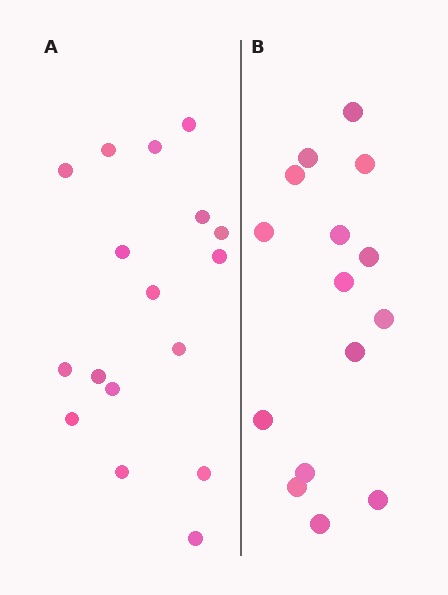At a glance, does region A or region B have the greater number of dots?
Region A (the left region) has more dots.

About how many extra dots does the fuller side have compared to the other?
Region A has just a few more — roughly 2 or 3 more dots than region B.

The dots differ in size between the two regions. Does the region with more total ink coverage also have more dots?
No. Region B has more total ink coverage because its dots are larger, but region A actually contains more individual dots. Total area can be misleading — the number of items is what matters here.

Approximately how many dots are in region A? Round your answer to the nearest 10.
About 20 dots. (The exact count is 17, which rounds to 20.)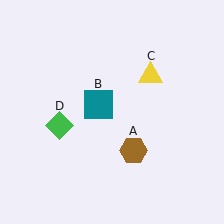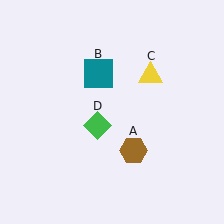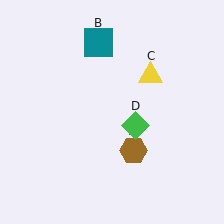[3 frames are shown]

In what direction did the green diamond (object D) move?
The green diamond (object D) moved right.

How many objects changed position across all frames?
2 objects changed position: teal square (object B), green diamond (object D).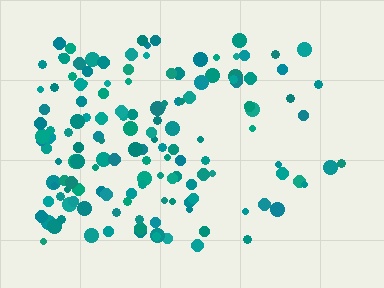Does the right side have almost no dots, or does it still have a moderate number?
Still a moderate number, just noticeably fewer than the left.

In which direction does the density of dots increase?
From right to left, with the left side densest.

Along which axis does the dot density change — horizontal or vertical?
Horizontal.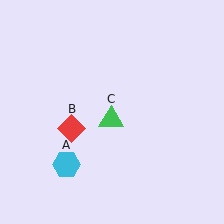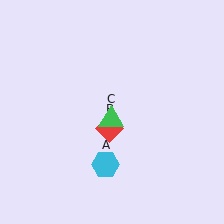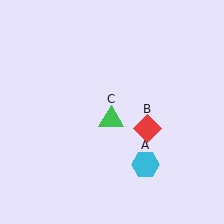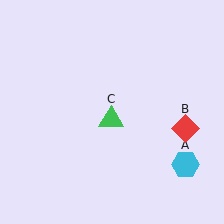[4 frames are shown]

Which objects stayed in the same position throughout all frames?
Green triangle (object C) remained stationary.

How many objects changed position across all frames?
2 objects changed position: cyan hexagon (object A), red diamond (object B).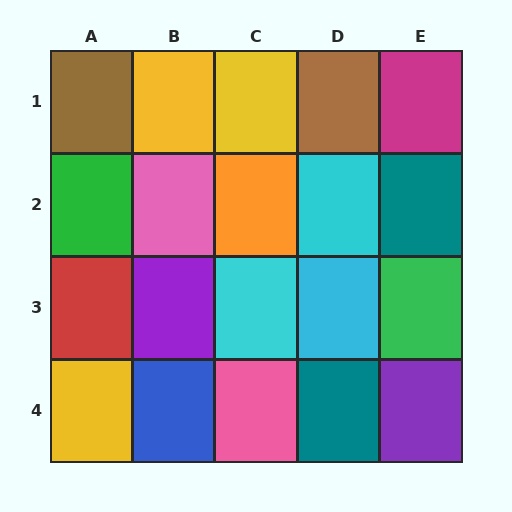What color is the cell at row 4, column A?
Yellow.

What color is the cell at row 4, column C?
Pink.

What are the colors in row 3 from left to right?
Red, purple, cyan, cyan, green.